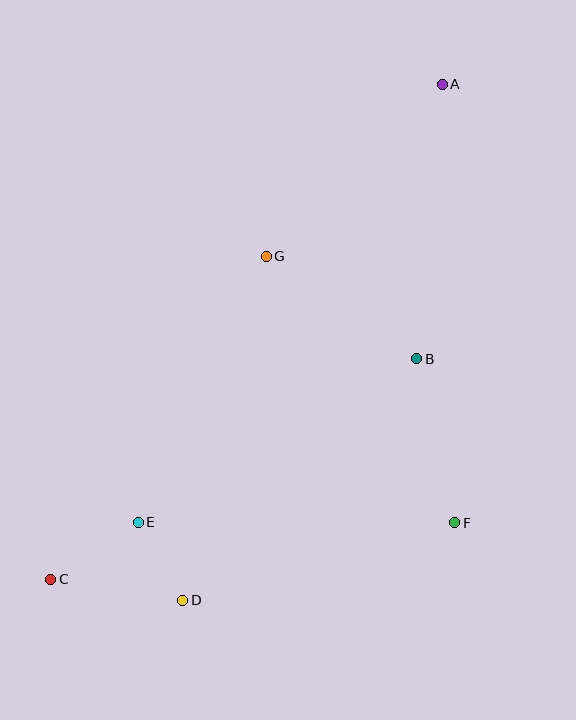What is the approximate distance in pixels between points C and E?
The distance between C and E is approximately 104 pixels.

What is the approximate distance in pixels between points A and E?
The distance between A and E is approximately 533 pixels.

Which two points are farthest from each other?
Points A and C are farthest from each other.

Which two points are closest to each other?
Points D and E are closest to each other.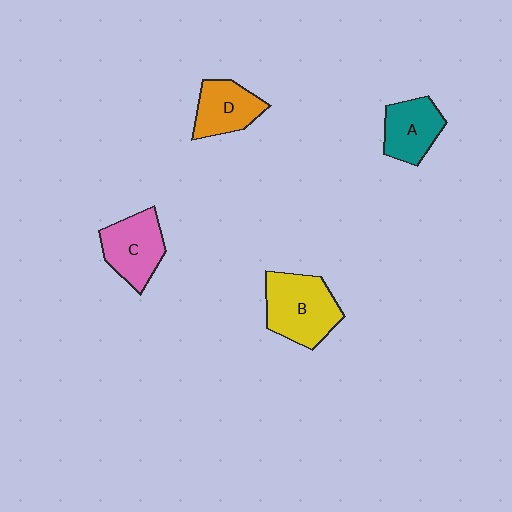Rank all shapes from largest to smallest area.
From largest to smallest: B (yellow), C (pink), A (teal), D (orange).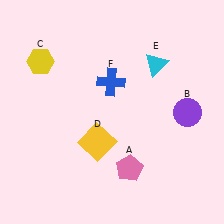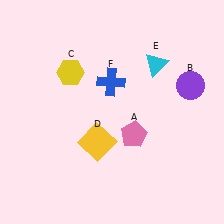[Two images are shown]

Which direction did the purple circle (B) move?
The purple circle (B) moved up.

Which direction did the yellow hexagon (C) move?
The yellow hexagon (C) moved right.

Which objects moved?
The objects that moved are: the pink pentagon (A), the purple circle (B), the yellow hexagon (C).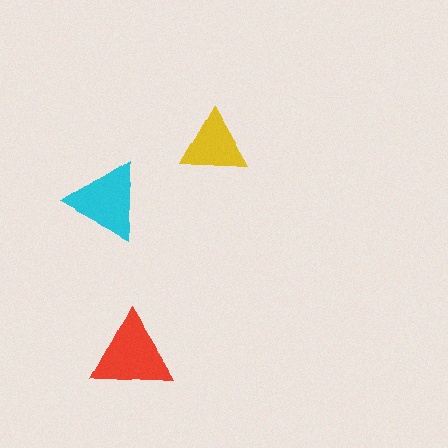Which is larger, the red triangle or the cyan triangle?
The red one.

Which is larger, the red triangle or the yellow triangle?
The red one.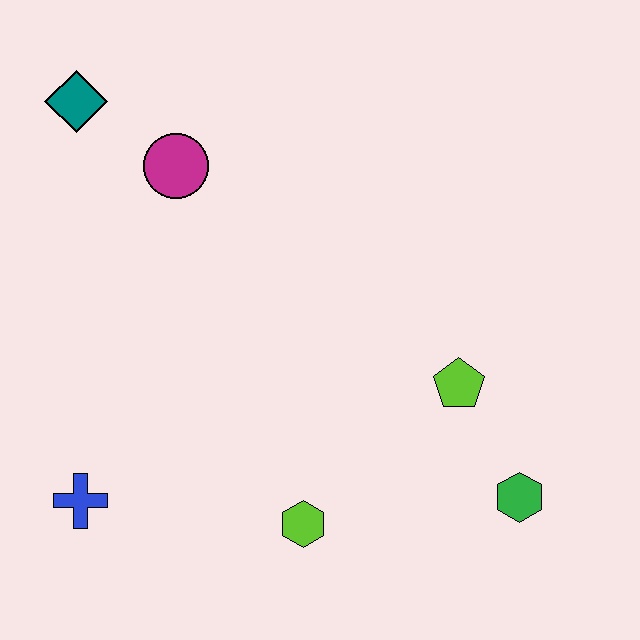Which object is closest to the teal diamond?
The magenta circle is closest to the teal diamond.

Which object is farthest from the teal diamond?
The green hexagon is farthest from the teal diamond.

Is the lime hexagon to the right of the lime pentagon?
No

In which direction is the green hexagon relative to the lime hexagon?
The green hexagon is to the right of the lime hexagon.